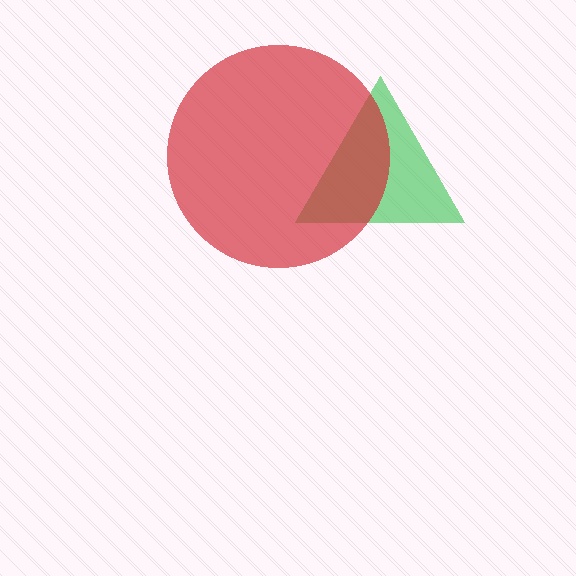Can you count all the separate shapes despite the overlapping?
Yes, there are 2 separate shapes.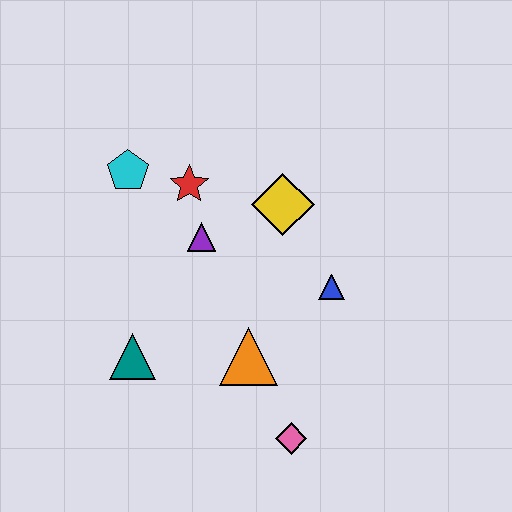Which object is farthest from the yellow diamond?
The pink diamond is farthest from the yellow diamond.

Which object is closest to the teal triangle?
The orange triangle is closest to the teal triangle.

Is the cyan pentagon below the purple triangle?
No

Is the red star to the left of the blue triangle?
Yes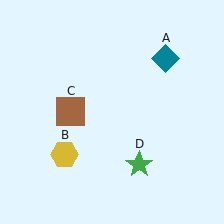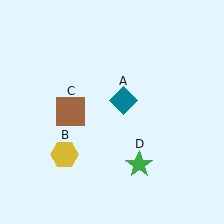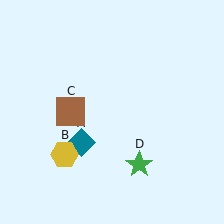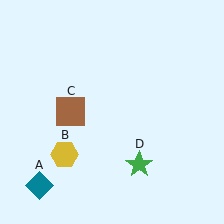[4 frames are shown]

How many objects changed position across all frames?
1 object changed position: teal diamond (object A).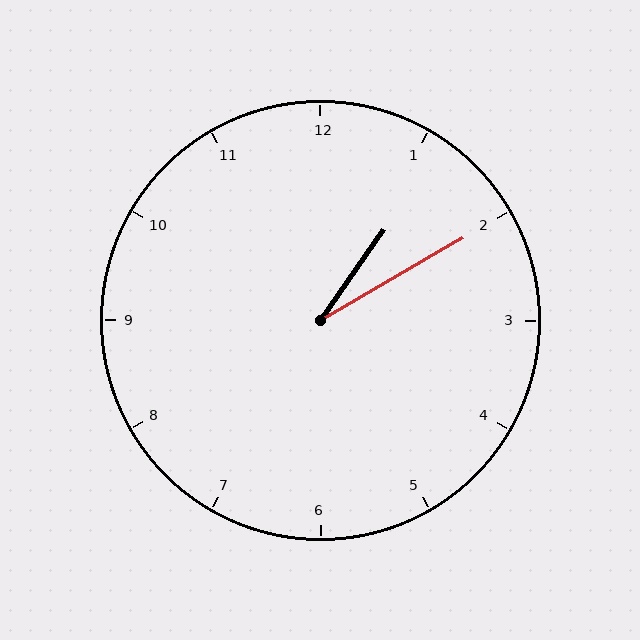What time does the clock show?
1:10.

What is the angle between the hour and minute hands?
Approximately 25 degrees.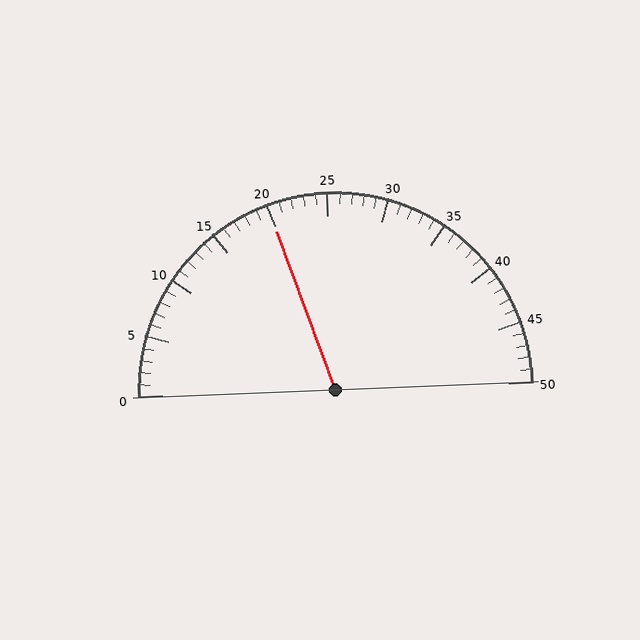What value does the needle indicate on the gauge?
The needle indicates approximately 20.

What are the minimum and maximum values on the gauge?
The gauge ranges from 0 to 50.